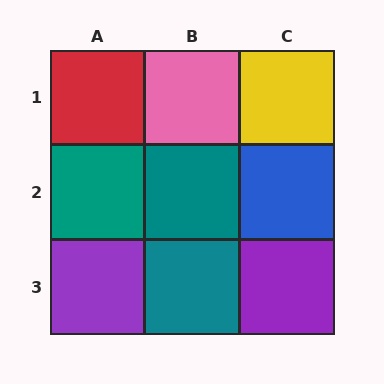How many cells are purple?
2 cells are purple.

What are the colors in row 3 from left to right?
Purple, teal, purple.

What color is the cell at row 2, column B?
Teal.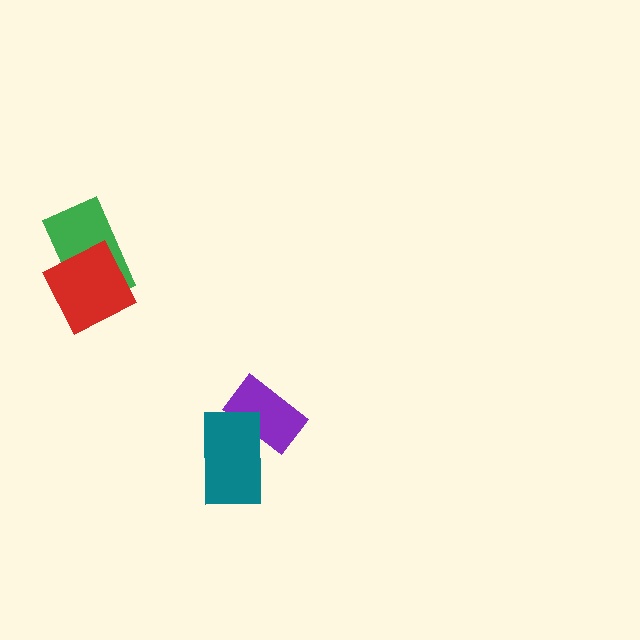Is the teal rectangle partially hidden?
No, no other shape covers it.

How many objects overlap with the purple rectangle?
1 object overlaps with the purple rectangle.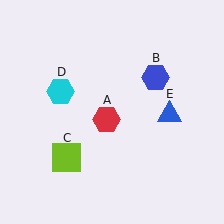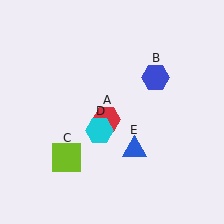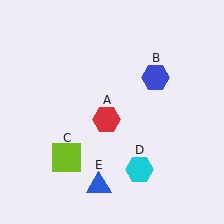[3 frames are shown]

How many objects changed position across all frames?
2 objects changed position: cyan hexagon (object D), blue triangle (object E).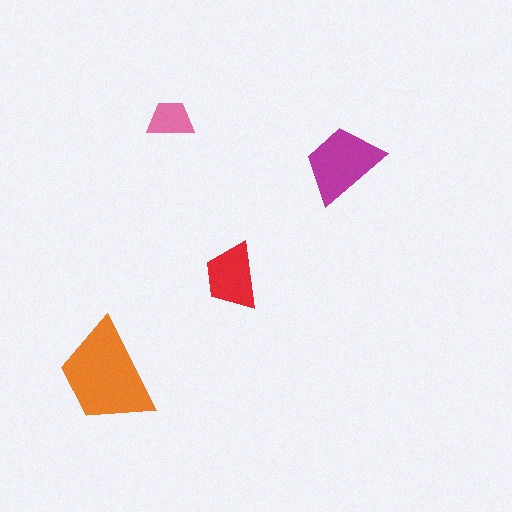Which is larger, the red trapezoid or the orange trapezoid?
The orange one.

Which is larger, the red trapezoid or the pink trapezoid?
The red one.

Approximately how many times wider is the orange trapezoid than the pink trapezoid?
About 2 times wider.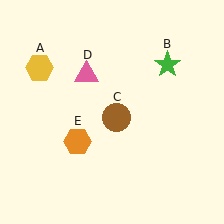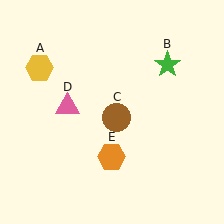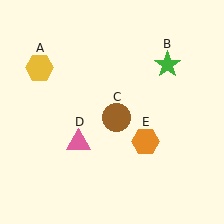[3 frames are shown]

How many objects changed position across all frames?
2 objects changed position: pink triangle (object D), orange hexagon (object E).